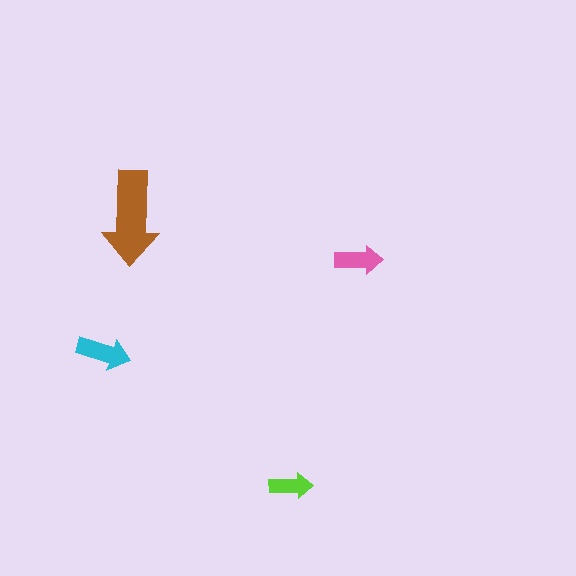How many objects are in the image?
There are 4 objects in the image.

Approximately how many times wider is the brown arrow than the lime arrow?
About 2 times wider.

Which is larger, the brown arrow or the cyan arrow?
The brown one.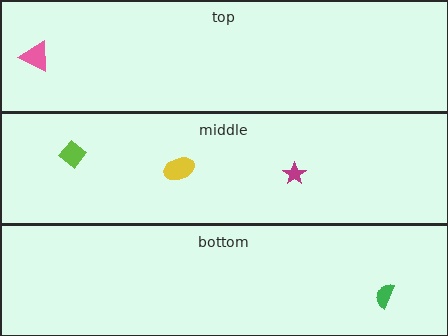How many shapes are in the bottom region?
1.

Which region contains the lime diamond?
The middle region.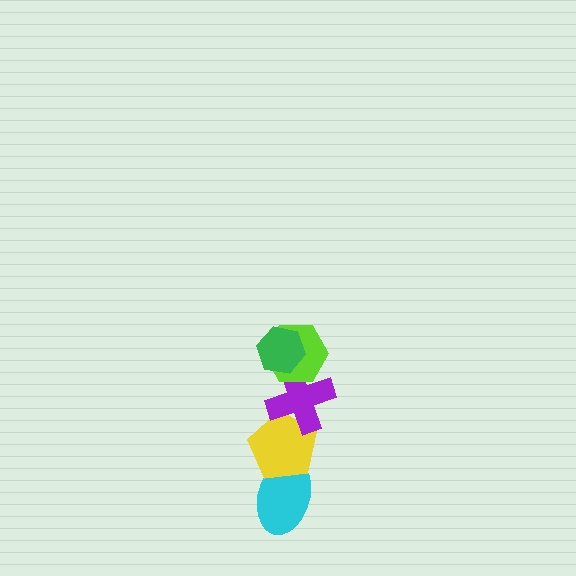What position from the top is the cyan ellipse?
The cyan ellipse is 5th from the top.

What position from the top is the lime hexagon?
The lime hexagon is 2nd from the top.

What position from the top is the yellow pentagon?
The yellow pentagon is 4th from the top.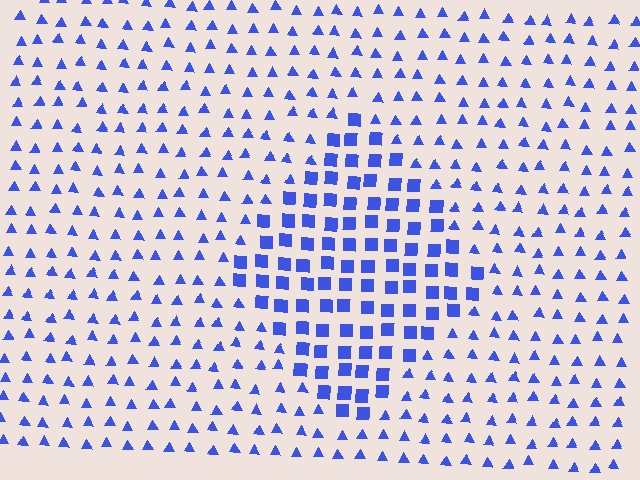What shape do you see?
I see a diamond.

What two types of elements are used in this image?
The image uses squares inside the diamond region and triangles outside it.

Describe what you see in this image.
The image is filled with small blue elements arranged in a uniform grid. A diamond-shaped region contains squares, while the surrounding area contains triangles. The boundary is defined purely by the change in element shape.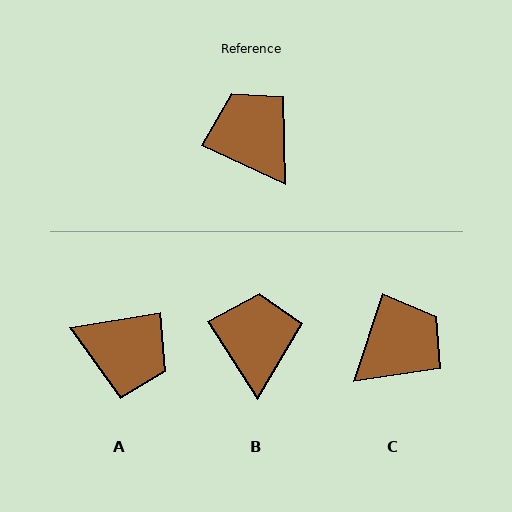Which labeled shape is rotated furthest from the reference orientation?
A, about 146 degrees away.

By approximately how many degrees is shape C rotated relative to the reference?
Approximately 83 degrees clockwise.